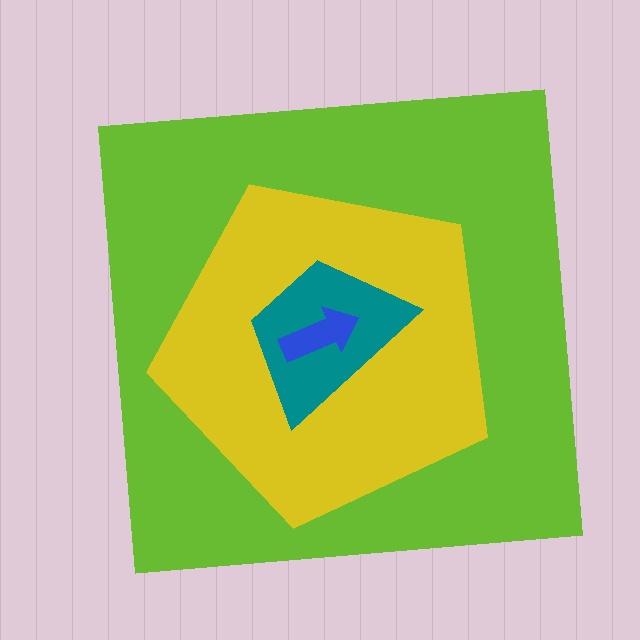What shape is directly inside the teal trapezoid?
The blue arrow.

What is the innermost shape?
The blue arrow.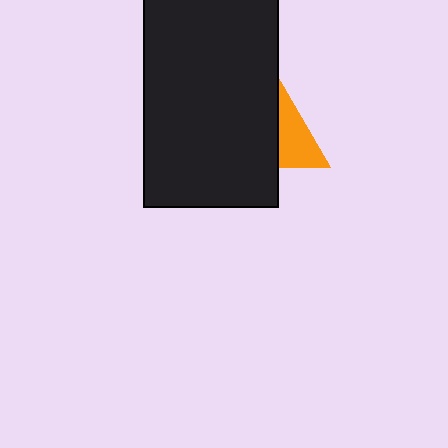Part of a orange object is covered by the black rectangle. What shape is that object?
It is a triangle.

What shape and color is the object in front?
The object in front is a black rectangle.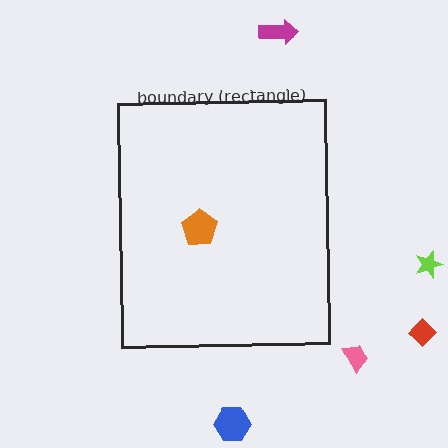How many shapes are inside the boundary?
1 inside, 5 outside.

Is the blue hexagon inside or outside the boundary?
Outside.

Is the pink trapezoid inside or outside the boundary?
Outside.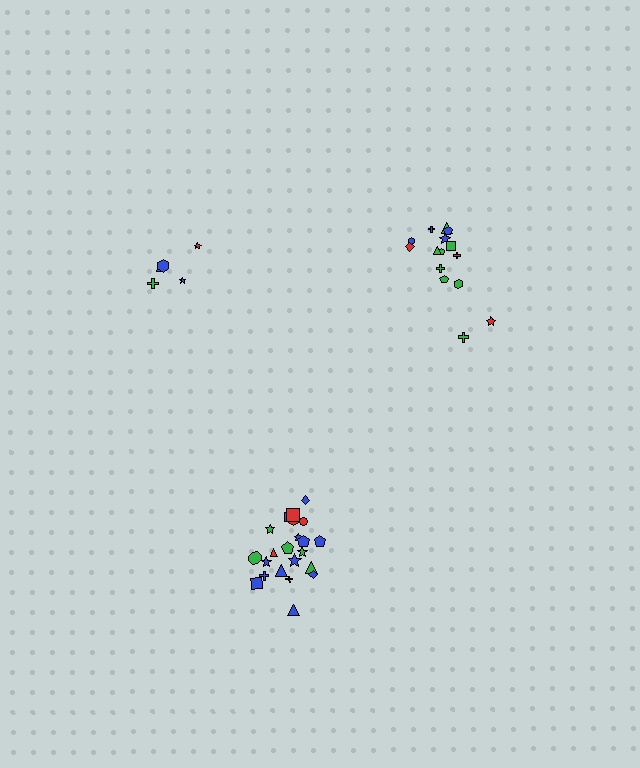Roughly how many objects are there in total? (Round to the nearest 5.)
Roughly 40 objects in total.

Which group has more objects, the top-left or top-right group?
The top-right group.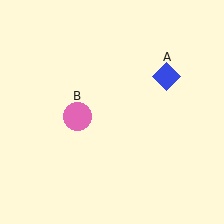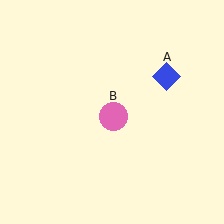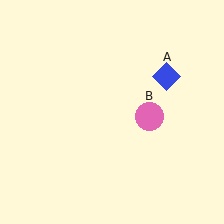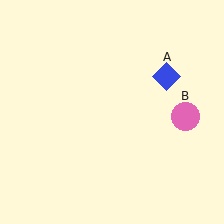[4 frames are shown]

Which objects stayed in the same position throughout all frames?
Blue diamond (object A) remained stationary.